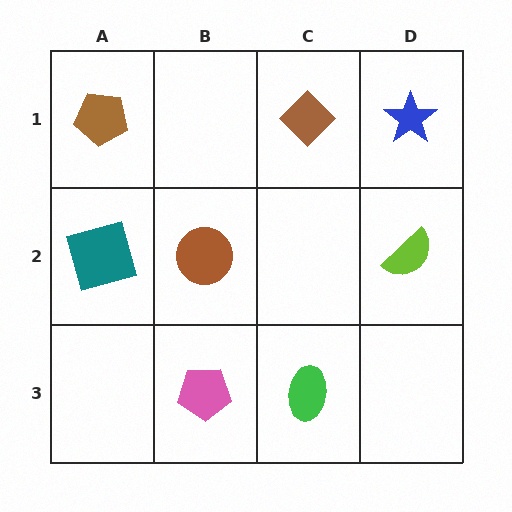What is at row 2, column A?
A teal square.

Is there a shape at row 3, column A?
No, that cell is empty.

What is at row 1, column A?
A brown pentagon.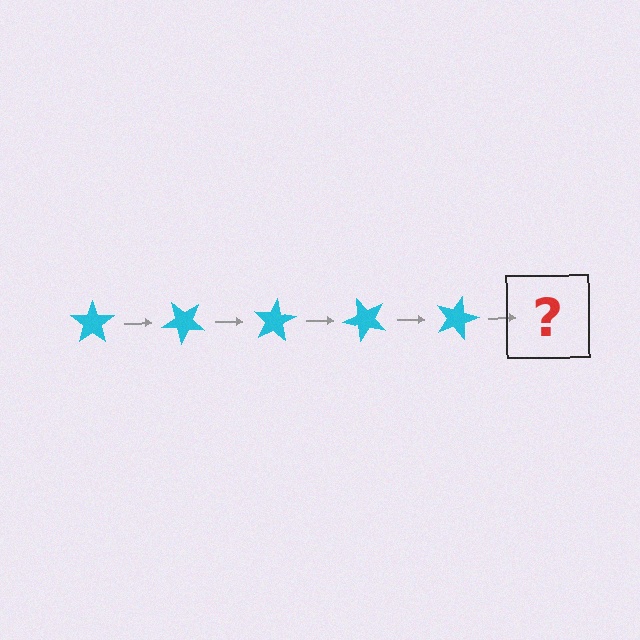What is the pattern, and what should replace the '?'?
The pattern is that the star rotates 40 degrees each step. The '?' should be a cyan star rotated 200 degrees.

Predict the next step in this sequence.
The next step is a cyan star rotated 200 degrees.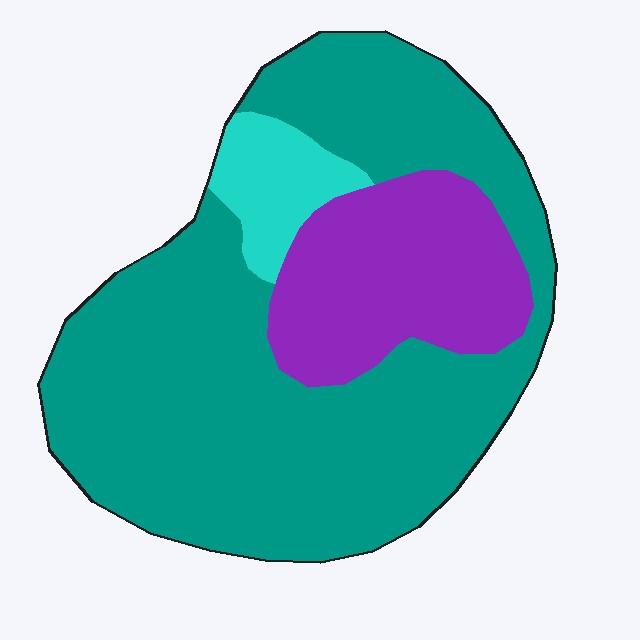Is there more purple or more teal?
Teal.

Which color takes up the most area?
Teal, at roughly 70%.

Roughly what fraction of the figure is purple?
Purple takes up about one fifth (1/5) of the figure.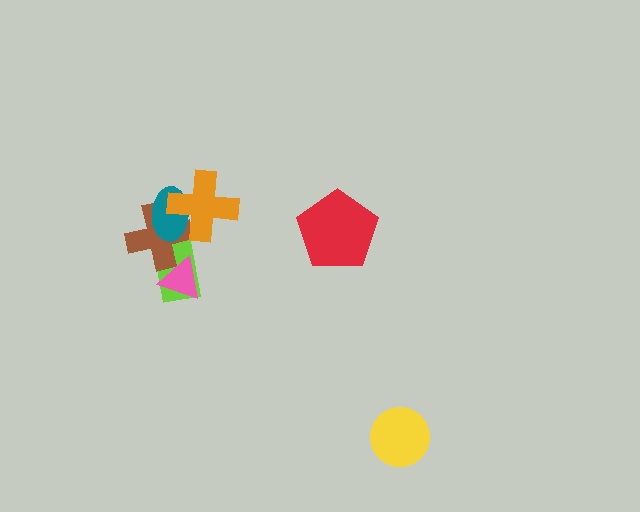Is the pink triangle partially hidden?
No, no other shape covers it.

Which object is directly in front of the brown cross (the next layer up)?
The teal ellipse is directly in front of the brown cross.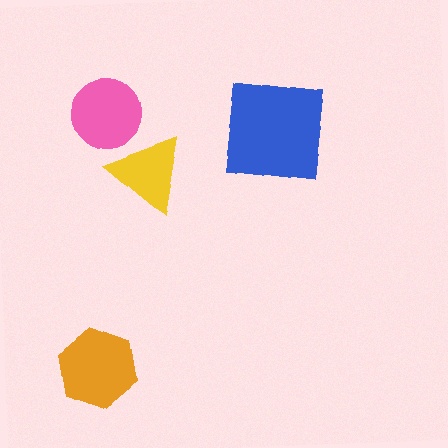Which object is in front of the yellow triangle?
The pink circle is in front of the yellow triangle.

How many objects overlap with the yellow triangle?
1 object overlaps with the yellow triangle.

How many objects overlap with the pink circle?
1 object overlaps with the pink circle.